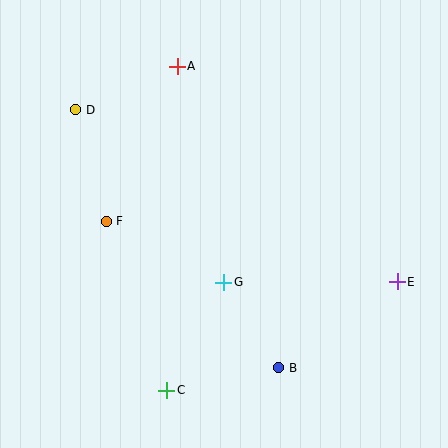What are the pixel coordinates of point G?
Point G is at (224, 282).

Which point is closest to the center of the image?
Point G at (224, 282) is closest to the center.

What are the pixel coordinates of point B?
Point B is at (279, 368).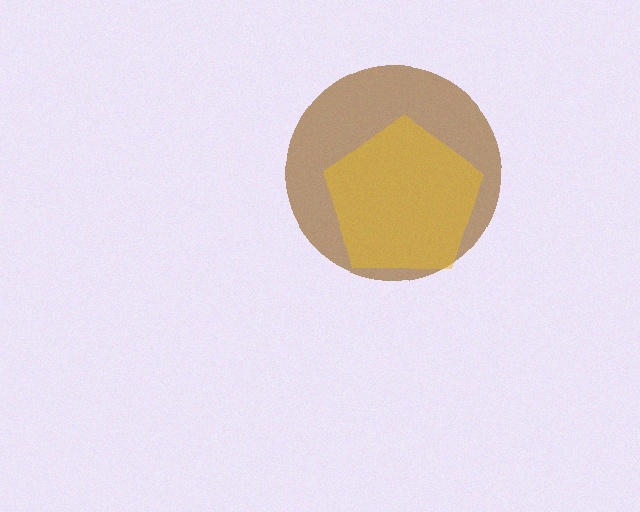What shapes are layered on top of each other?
The layered shapes are: a brown circle, a yellow pentagon.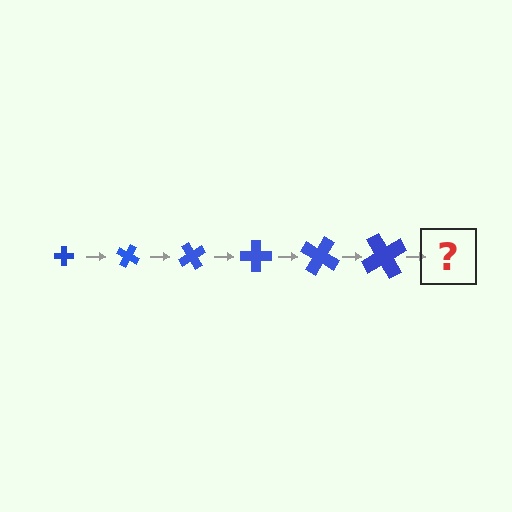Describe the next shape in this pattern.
It should be a cross, larger than the previous one and rotated 180 degrees from the start.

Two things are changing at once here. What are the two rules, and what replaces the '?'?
The two rules are that the cross grows larger each step and it rotates 30 degrees each step. The '?' should be a cross, larger than the previous one and rotated 180 degrees from the start.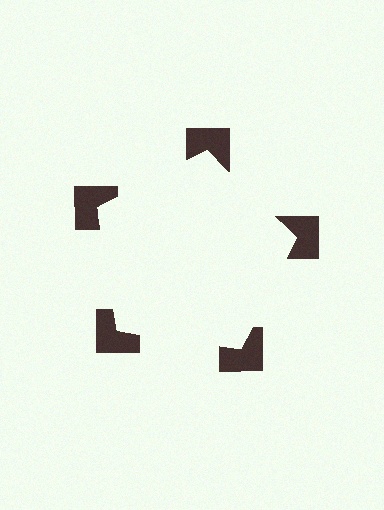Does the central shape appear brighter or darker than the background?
It typically appears slightly brighter than the background, even though no actual brightness change is drawn.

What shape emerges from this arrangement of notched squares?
An illusory pentagon — its edges are inferred from the aligned wedge cuts in the notched squares, not physically drawn.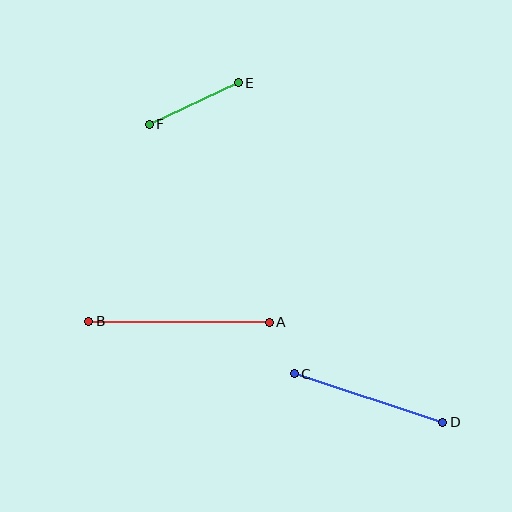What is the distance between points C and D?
The distance is approximately 156 pixels.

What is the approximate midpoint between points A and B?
The midpoint is at approximately (179, 322) pixels.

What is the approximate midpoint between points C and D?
The midpoint is at approximately (368, 398) pixels.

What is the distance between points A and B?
The distance is approximately 180 pixels.